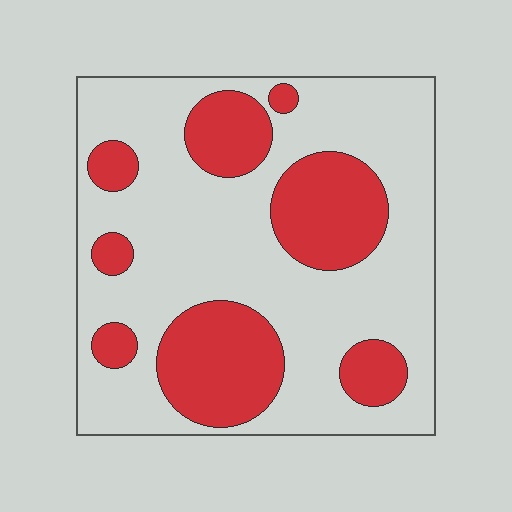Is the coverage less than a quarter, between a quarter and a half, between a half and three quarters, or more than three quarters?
Between a quarter and a half.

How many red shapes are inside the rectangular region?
8.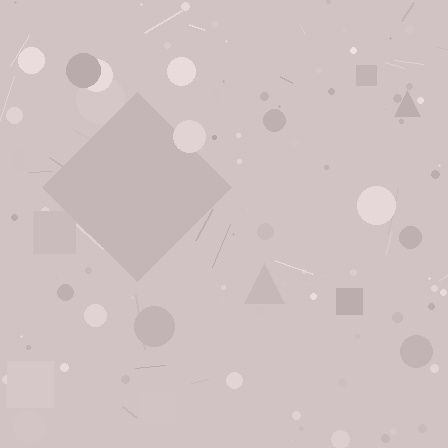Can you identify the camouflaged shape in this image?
The camouflaged shape is a diamond.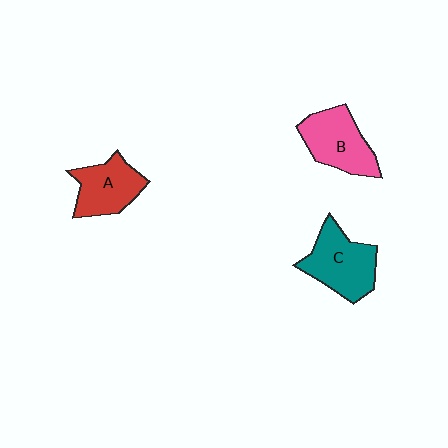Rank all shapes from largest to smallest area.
From largest to smallest: C (teal), B (pink), A (red).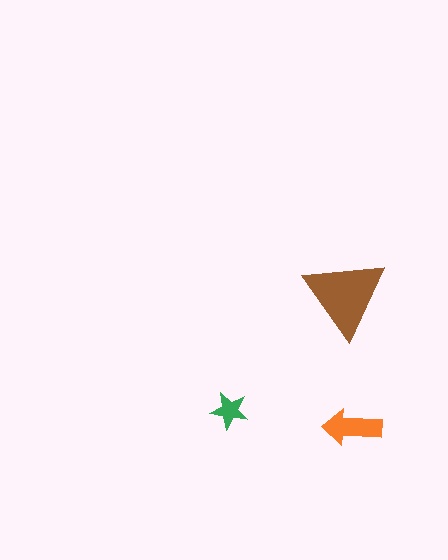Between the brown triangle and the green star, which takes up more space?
The brown triangle.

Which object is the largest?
The brown triangle.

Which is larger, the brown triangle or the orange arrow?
The brown triangle.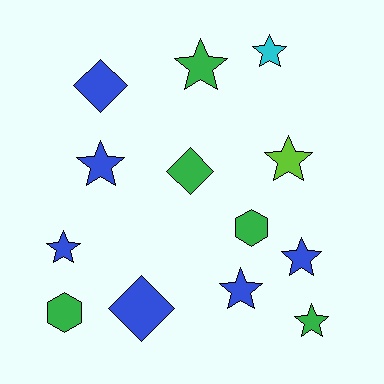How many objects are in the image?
There are 13 objects.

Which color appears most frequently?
Blue, with 6 objects.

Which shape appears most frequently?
Star, with 8 objects.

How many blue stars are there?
There are 4 blue stars.